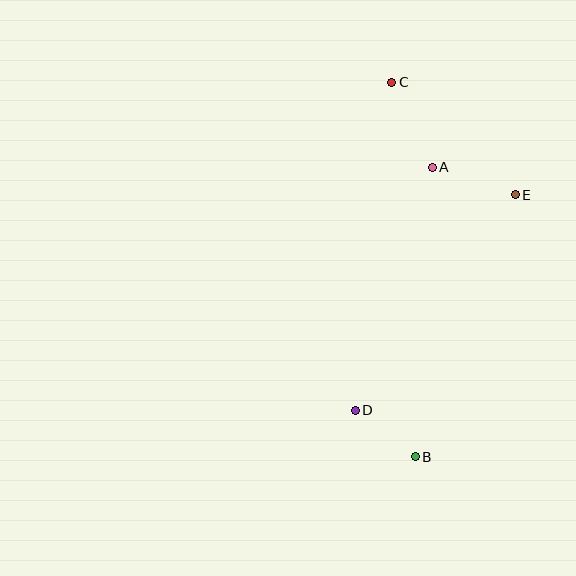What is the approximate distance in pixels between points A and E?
The distance between A and E is approximately 87 pixels.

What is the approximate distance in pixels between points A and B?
The distance between A and B is approximately 290 pixels.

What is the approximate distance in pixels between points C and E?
The distance between C and E is approximately 167 pixels.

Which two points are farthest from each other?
Points B and C are farthest from each other.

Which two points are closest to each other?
Points B and D are closest to each other.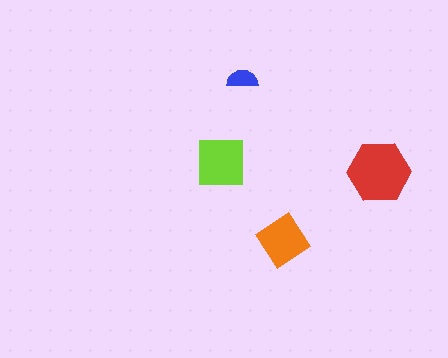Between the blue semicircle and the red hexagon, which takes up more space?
The red hexagon.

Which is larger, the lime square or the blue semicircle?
The lime square.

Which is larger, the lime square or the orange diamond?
The lime square.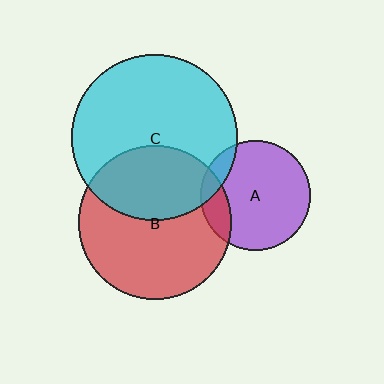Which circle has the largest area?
Circle C (cyan).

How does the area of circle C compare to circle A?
Approximately 2.3 times.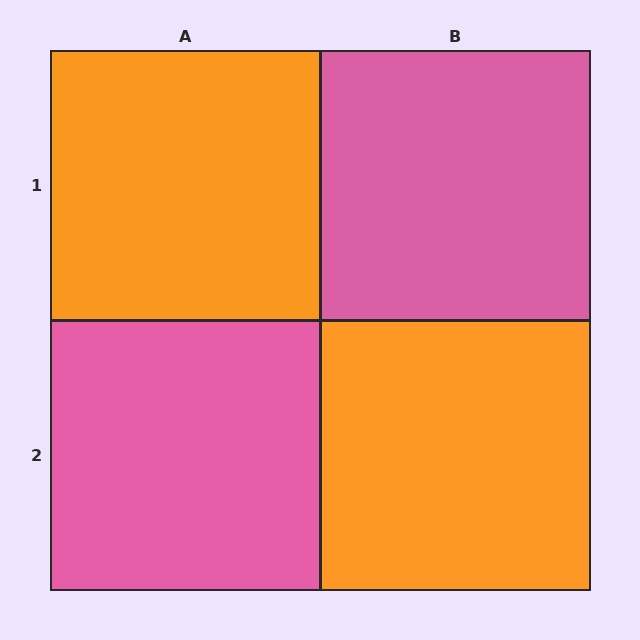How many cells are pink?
2 cells are pink.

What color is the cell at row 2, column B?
Orange.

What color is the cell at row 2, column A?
Pink.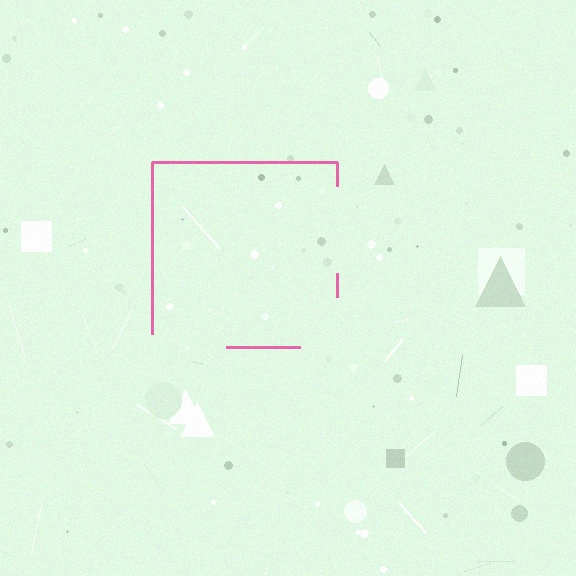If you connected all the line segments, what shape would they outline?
They would outline a square.